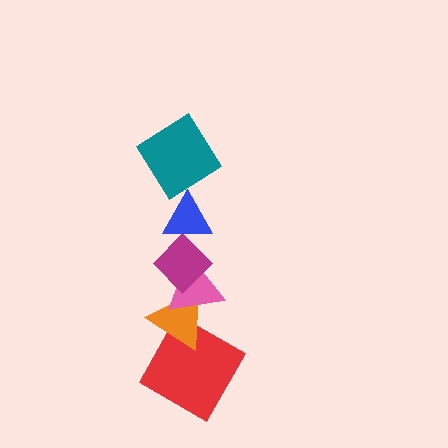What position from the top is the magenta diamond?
The magenta diamond is 3rd from the top.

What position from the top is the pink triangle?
The pink triangle is 4th from the top.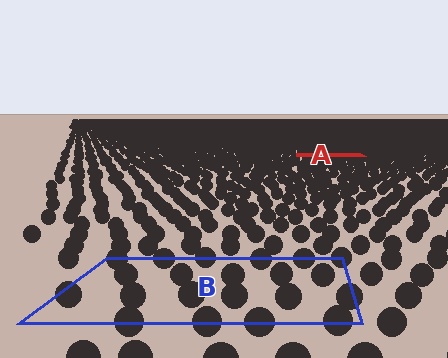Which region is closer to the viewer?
Region B is closer. The texture elements there are larger and more spread out.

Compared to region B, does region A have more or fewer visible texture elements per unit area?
Region A has more texture elements per unit area — they are packed more densely because it is farther away.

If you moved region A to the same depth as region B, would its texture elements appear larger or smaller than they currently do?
They would appear larger. At a closer depth, the same texture elements are projected at a bigger on-screen size.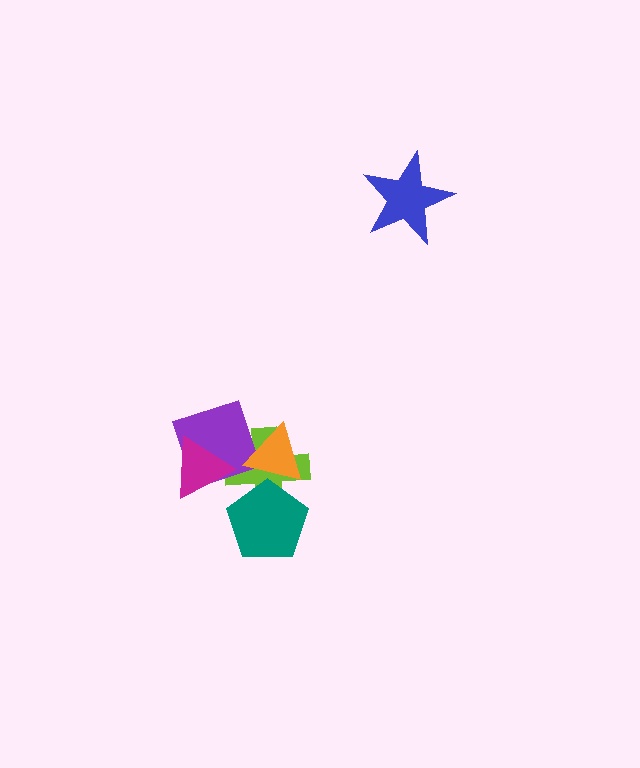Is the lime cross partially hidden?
Yes, it is partially covered by another shape.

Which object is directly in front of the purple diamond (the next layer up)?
The orange triangle is directly in front of the purple diamond.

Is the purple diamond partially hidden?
Yes, it is partially covered by another shape.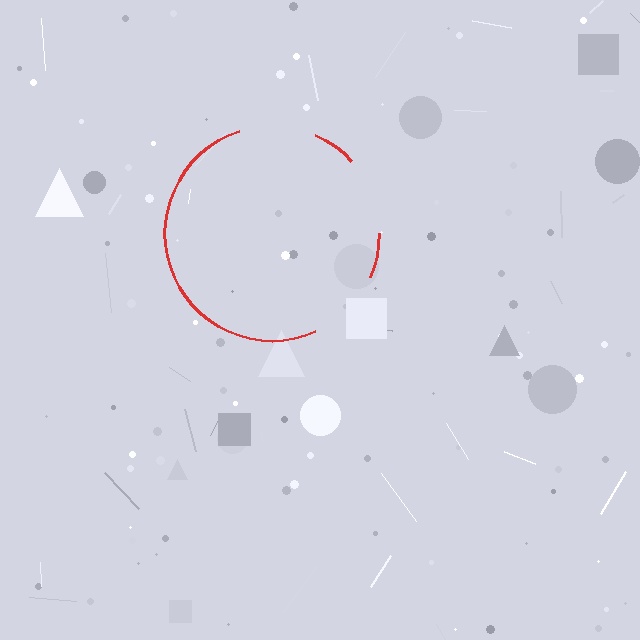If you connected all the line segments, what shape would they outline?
They would outline a circle.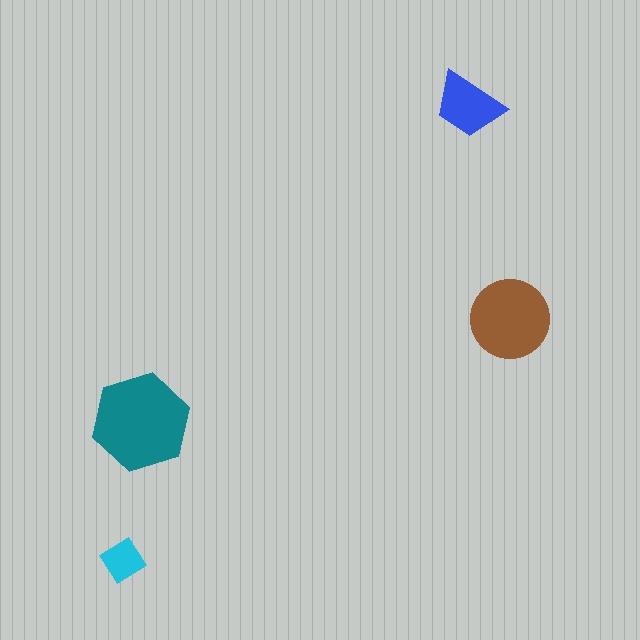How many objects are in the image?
There are 4 objects in the image.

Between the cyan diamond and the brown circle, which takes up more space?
The brown circle.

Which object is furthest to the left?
The cyan diamond is leftmost.